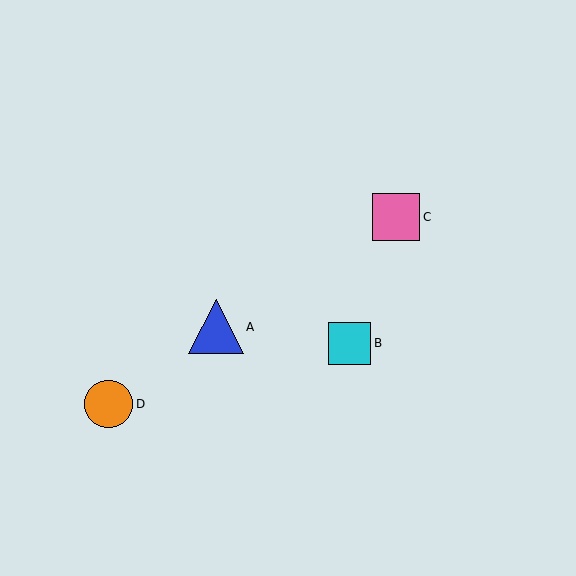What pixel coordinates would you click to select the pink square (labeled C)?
Click at (396, 217) to select the pink square C.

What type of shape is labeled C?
Shape C is a pink square.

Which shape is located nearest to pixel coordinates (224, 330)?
The blue triangle (labeled A) at (216, 327) is nearest to that location.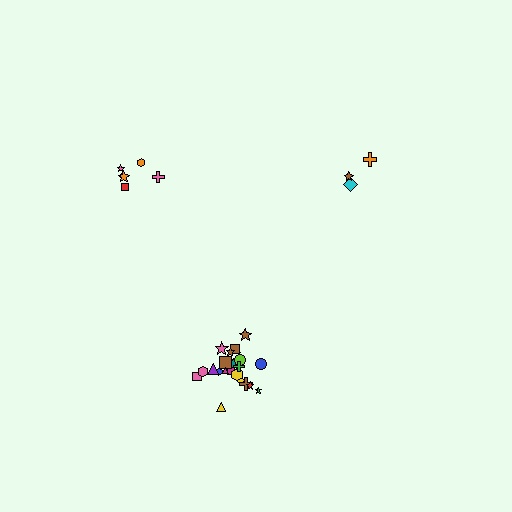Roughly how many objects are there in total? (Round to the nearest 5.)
Roughly 30 objects in total.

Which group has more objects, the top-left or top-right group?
The top-left group.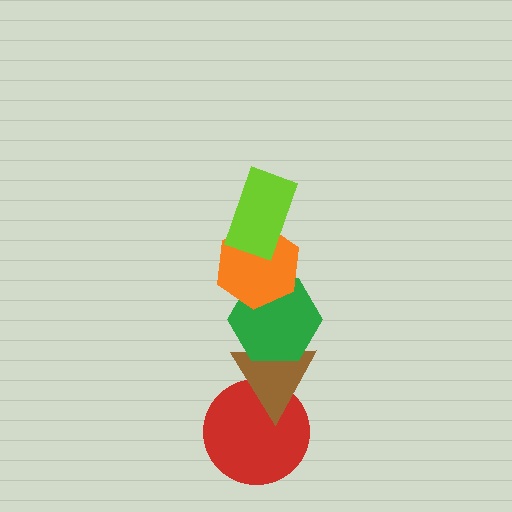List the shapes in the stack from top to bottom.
From top to bottom: the lime rectangle, the orange hexagon, the green hexagon, the brown triangle, the red circle.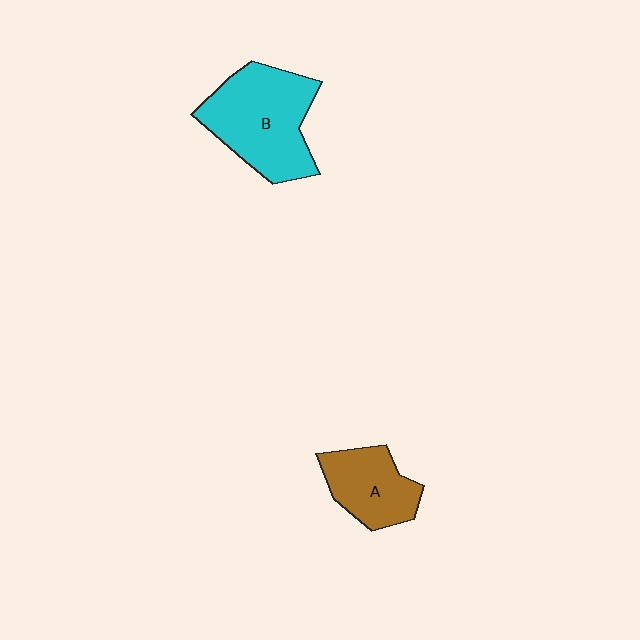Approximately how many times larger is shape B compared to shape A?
Approximately 1.7 times.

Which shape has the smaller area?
Shape A (brown).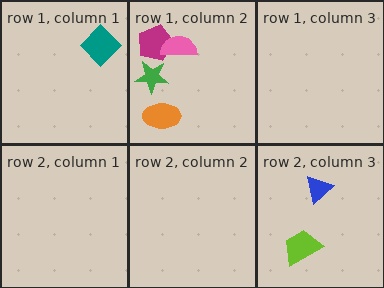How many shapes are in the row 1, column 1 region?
1.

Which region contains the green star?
The row 1, column 2 region.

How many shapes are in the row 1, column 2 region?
4.